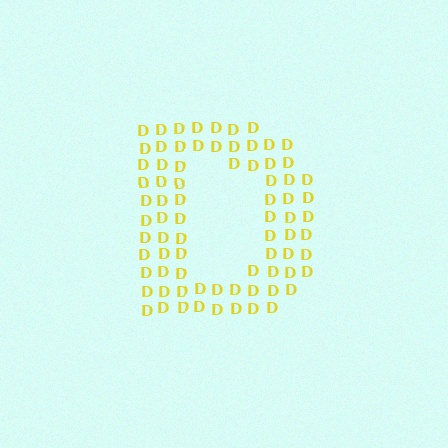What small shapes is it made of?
It is made of small letter D's.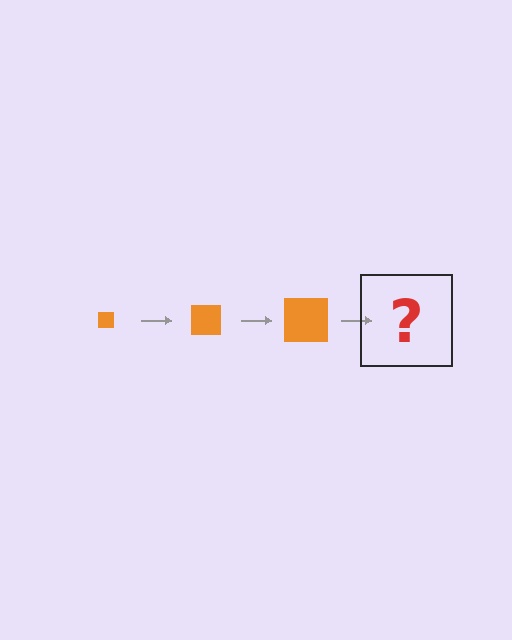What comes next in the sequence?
The next element should be an orange square, larger than the previous one.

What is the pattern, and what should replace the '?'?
The pattern is that the square gets progressively larger each step. The '?' should be an orange square, larger than the previous one.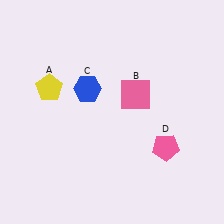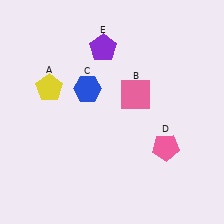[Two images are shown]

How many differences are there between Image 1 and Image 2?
There is 1 difference between the two images.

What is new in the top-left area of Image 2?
A purple pentagon (E) was added in the top-left area of Image 2.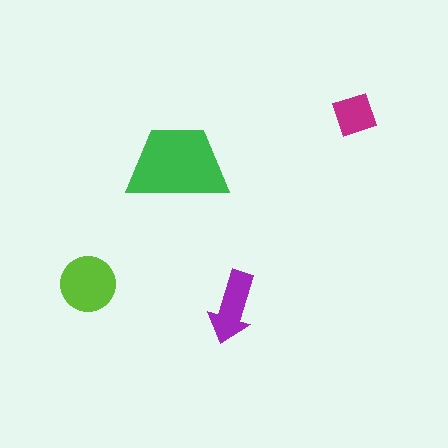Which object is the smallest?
The magenta diamond.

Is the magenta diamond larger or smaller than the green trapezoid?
Smaller.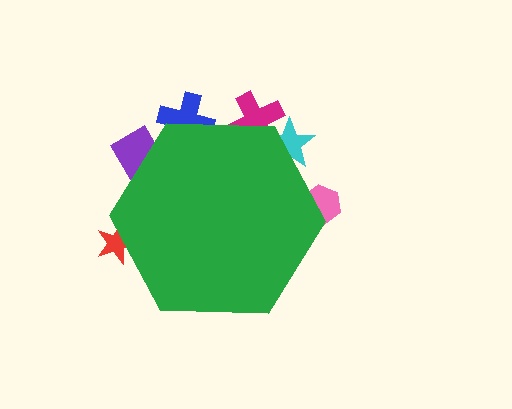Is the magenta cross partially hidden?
Yes, the magenta cross is partially hidden behind the green hexagon.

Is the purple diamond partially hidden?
Yes, the purple diamond is partially hidden behind the green hexagon.